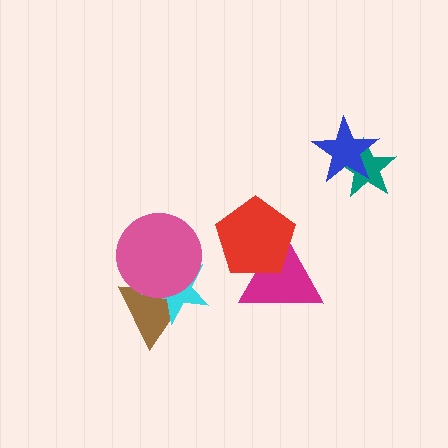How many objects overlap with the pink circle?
2 objects overlap with the pink circle.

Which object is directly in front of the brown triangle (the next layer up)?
The cyan star is directly in front of the brown triangle.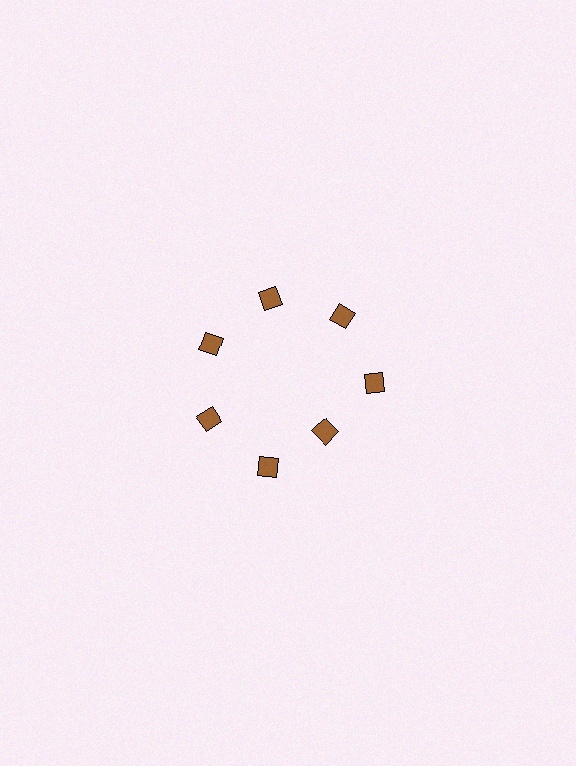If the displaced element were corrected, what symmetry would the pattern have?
It would have 7-fold rotational symmetry — the pattern would map onto itself every 51 degrees.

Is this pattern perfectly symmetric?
No. The 7 brown squares are arranged in a ring, but one element near the 5 o'clock position is pulled inward toward the center, breaking the 7-fold rotational symmetry.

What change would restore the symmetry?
The symmetry would be restored by moving it outward, back onto the ring so that all 7 squares sit at equal angles and equal distance from the center.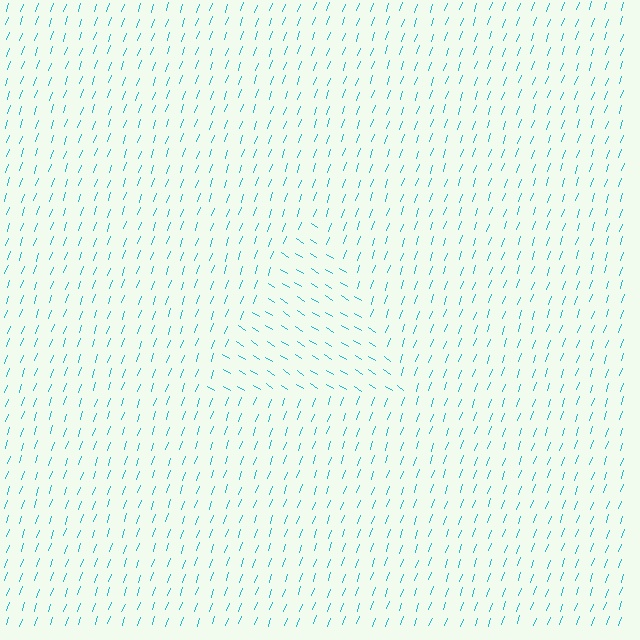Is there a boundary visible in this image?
Yes, there is a texture boundary formed by a change in line orientation.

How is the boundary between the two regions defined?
The boundary is defined purely by a change in line orientation (approximately 77 degrees difference). All lines are the same color and thickness.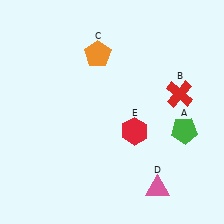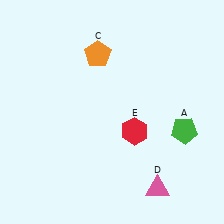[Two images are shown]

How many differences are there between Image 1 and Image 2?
There is 1 difference between the two images.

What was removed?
The red cross (B) was removed in Image 2.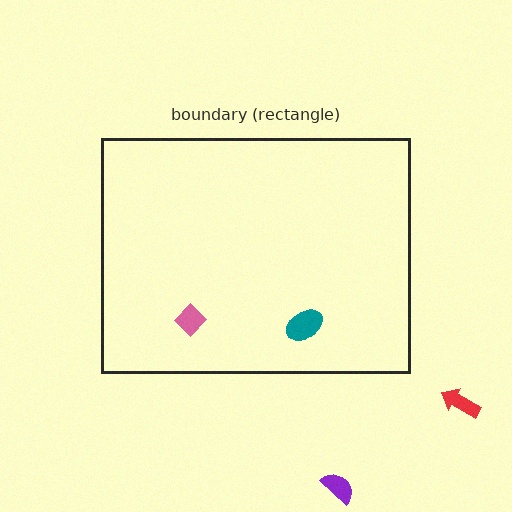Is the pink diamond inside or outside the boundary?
Inside.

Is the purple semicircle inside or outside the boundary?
Outside.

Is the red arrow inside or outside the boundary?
Outside.